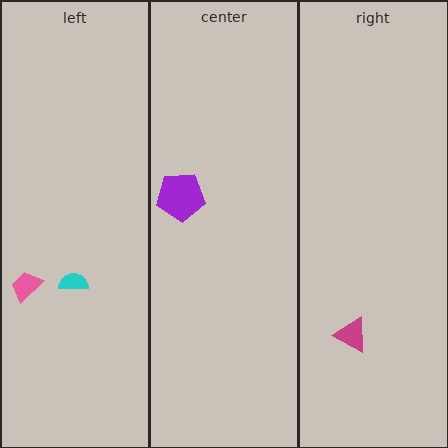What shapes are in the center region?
The purple pentagon.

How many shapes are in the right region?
1.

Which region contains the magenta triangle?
The right region.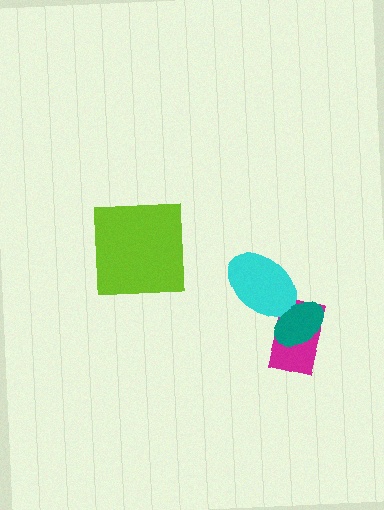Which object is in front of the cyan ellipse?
The teal ellipse is in front of the cyan ellipse.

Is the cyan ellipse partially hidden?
Yes, it is partially covered by another shape.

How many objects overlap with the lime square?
0 objects overlap with the lime square.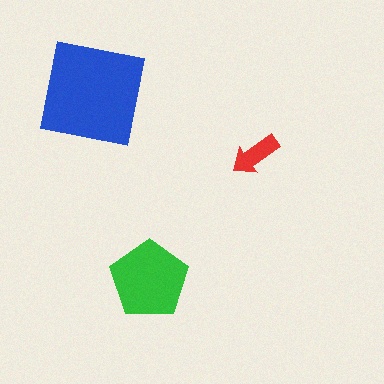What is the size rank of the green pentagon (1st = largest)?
2nd.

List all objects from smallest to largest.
The red arrow, the green pentagon, the blue square.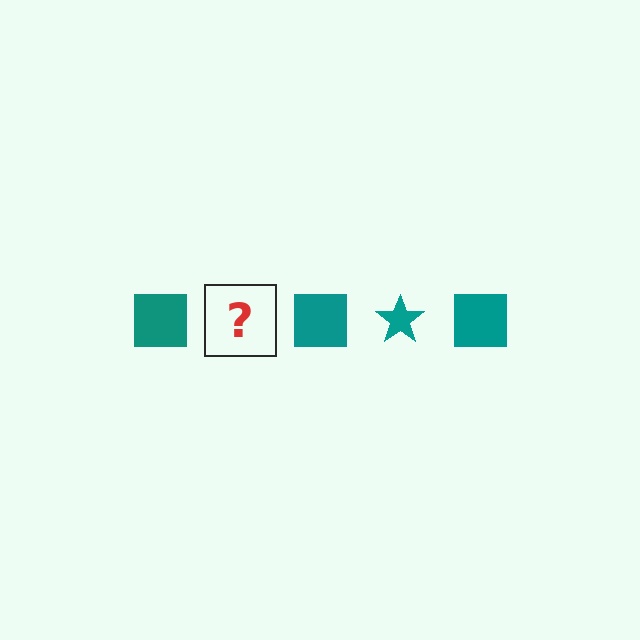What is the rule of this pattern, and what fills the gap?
The rule is that the pattern cycles through square, star shapes in teal. The gap should be filled with a teal star.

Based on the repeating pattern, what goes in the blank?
The blank should be a teal star.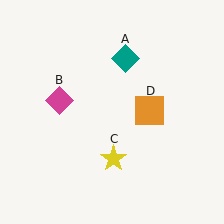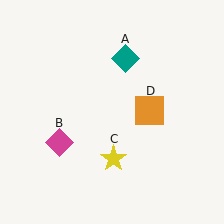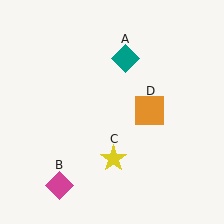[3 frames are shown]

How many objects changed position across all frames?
1 object changed position: magenta diamond (object B).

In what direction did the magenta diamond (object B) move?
The magenta diamond (object B) moved down.